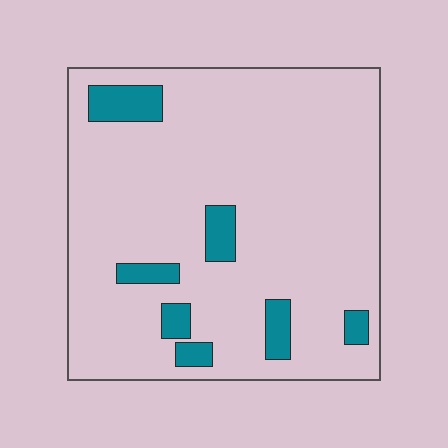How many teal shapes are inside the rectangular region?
7.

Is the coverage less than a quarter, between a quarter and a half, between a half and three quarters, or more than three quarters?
Less than a quarter.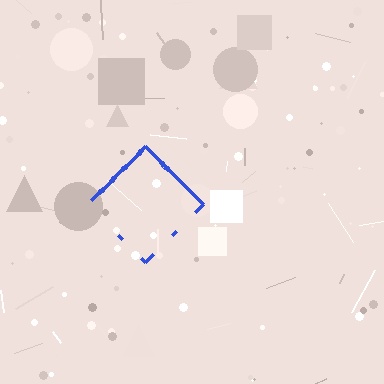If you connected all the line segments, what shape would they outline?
They would outline a diamond.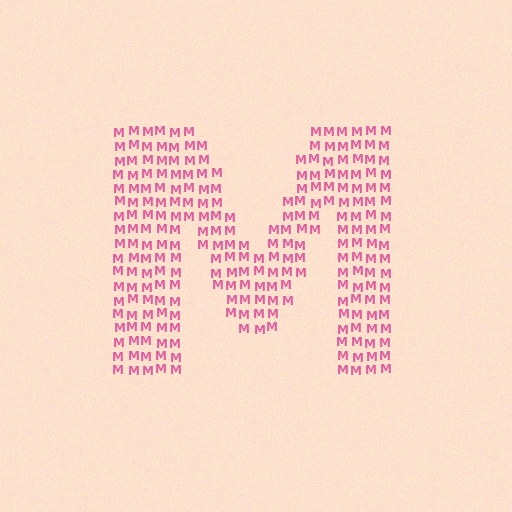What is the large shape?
The large shape is the letter M.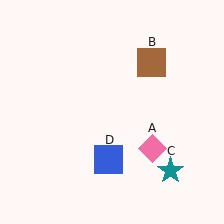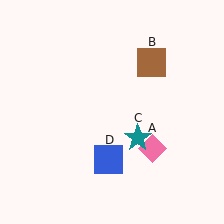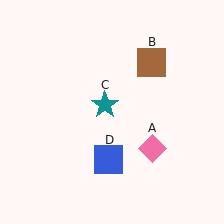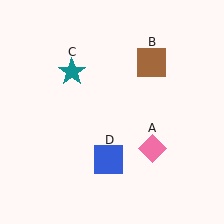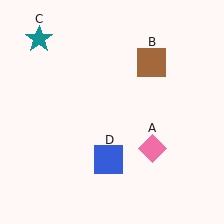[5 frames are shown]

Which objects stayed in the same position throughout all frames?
Pink diamond (object A) and brown square (object B) and blue square (object D) remained stationary.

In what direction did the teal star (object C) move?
The teal star (object C) moved up and to the left.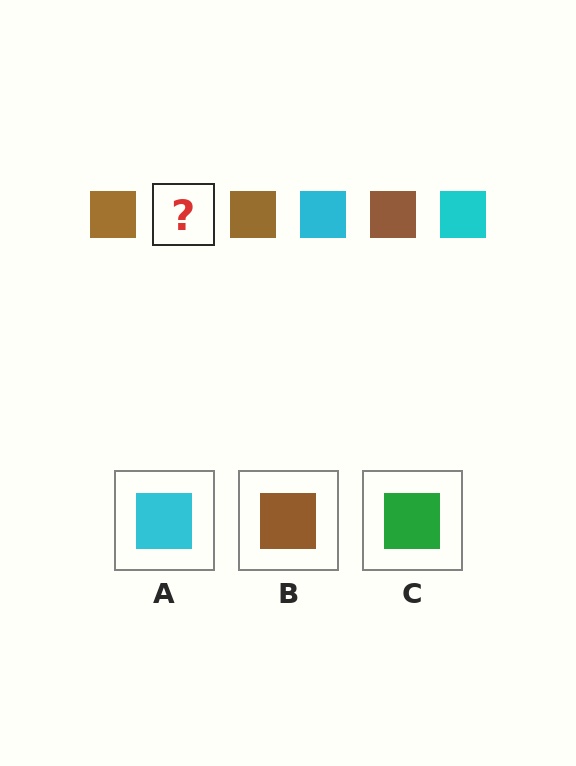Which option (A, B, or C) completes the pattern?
A.